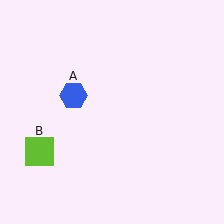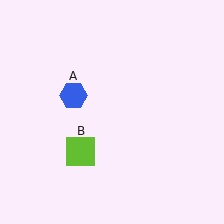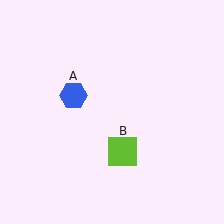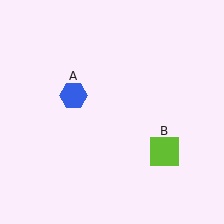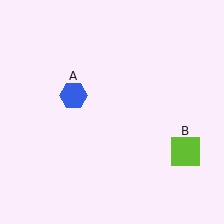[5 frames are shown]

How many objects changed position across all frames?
1 object changed position: lime square (object B).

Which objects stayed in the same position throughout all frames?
Blue hexagon (object A) remained stationary.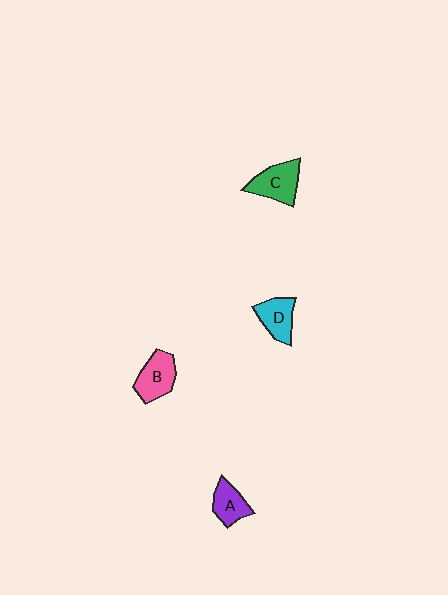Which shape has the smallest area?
Shape A (purple).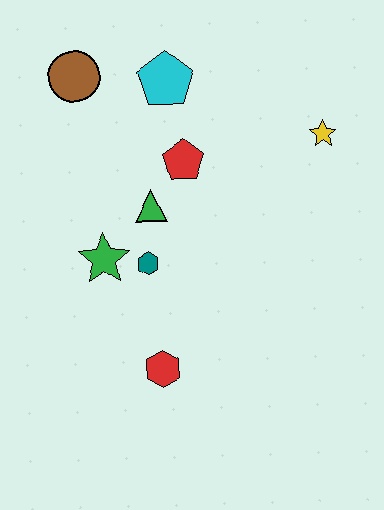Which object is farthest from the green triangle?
The yellow star is farthest from the green triangle.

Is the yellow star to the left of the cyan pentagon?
No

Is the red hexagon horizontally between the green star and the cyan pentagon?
Yes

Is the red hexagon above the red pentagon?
No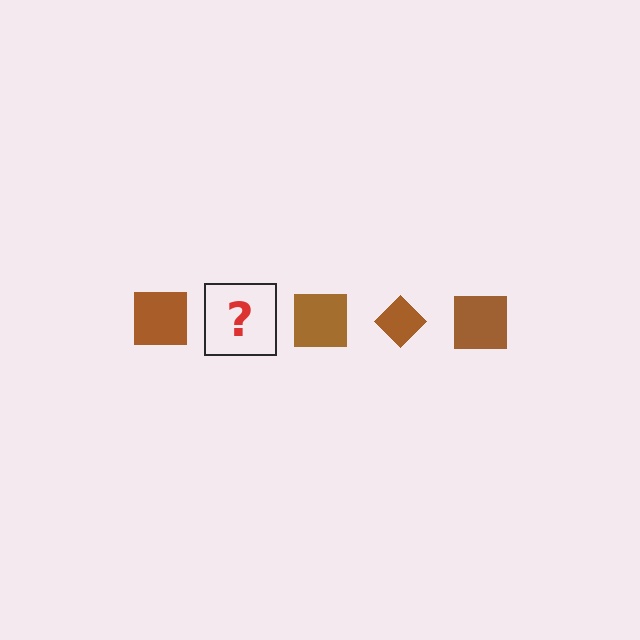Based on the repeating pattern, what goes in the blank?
The blank should be a brown diamond.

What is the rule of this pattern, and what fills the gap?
The rule is that the pattern cycles through square, diamond shapes in brown. The gap should be filled with a brown diamond.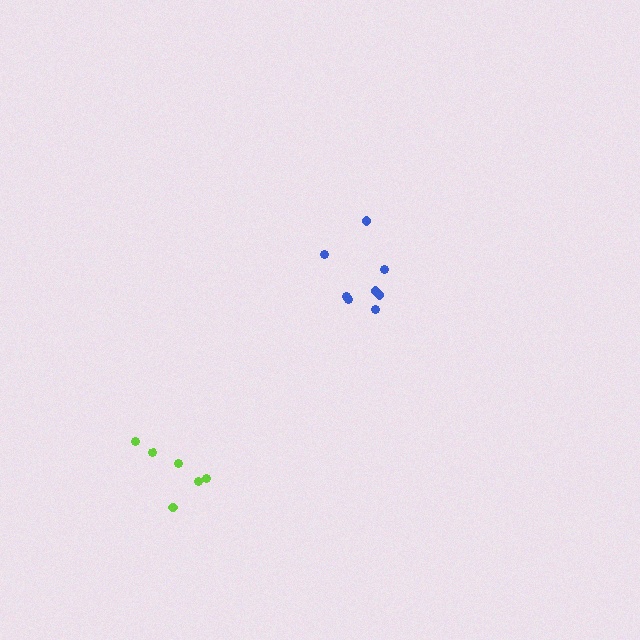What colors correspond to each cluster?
The clusters are colored: blue, lime.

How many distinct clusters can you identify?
There are 2 distinct clusters.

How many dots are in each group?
Group 1: 8 dots, Group 2: 6 dots (14 total).